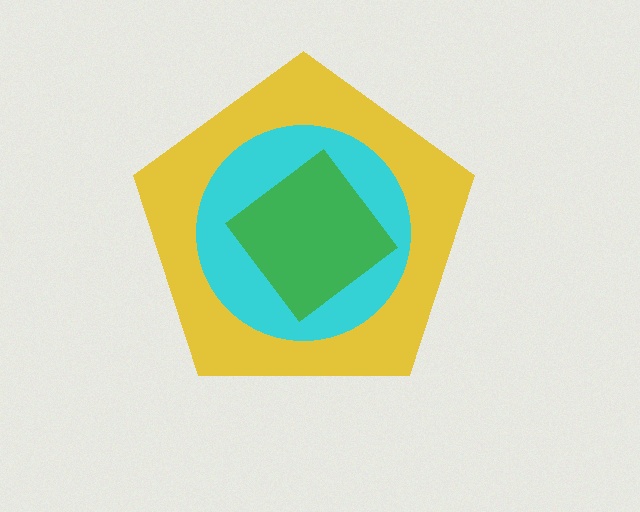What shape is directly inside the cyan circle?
The green diamond.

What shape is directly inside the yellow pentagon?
The cyan circle.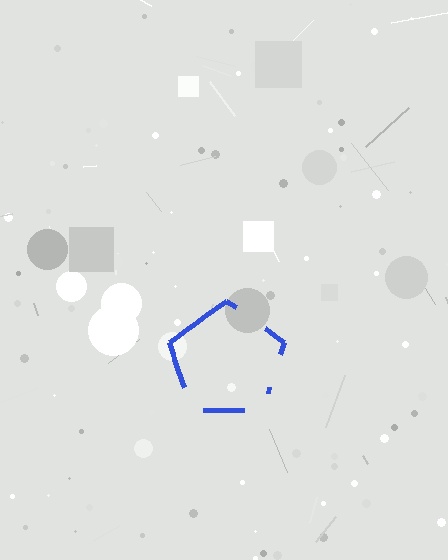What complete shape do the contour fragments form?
The contour fragments form a pentagon.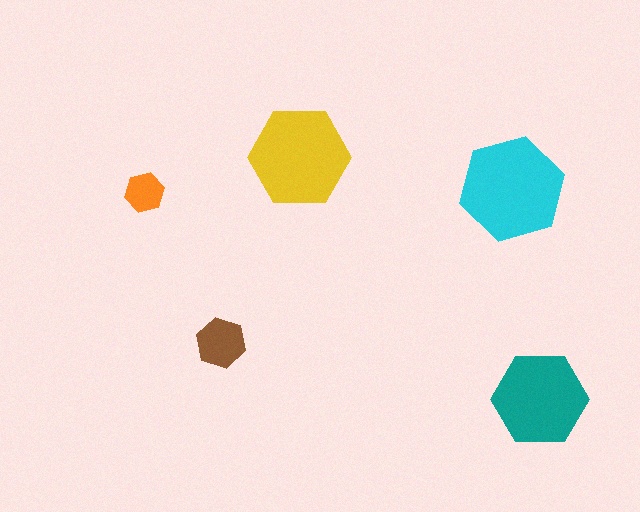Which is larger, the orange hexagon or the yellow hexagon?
The yellow one.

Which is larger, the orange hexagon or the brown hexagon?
The brown one.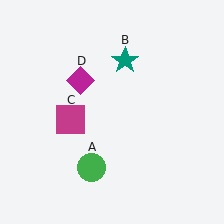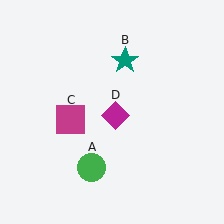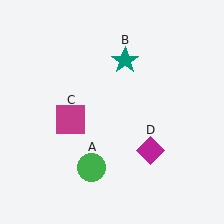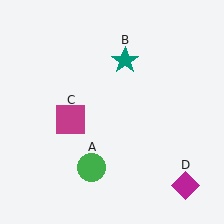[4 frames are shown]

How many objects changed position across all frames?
1 object changed position: magenta diamond (object D).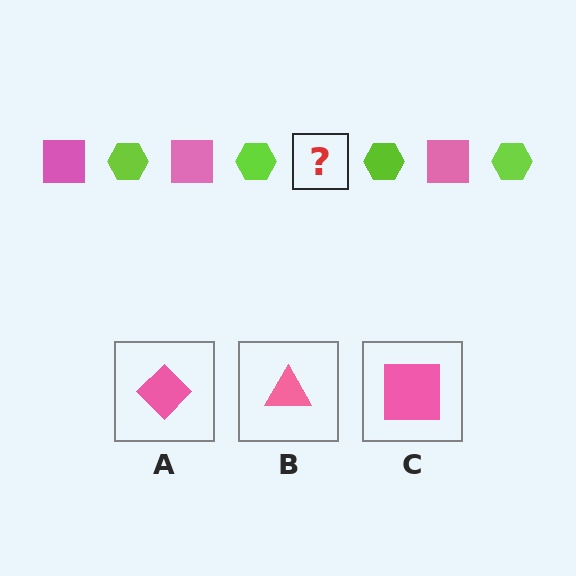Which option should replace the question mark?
Option C.